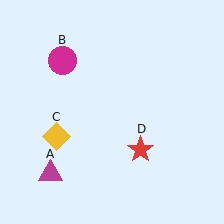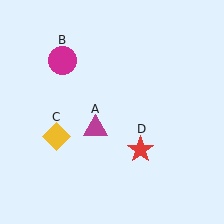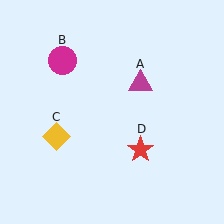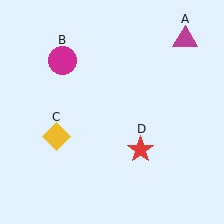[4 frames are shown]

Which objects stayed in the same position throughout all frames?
Magenta circle (object B) and yellow diamond (object C) and red star (object D) remained stationary.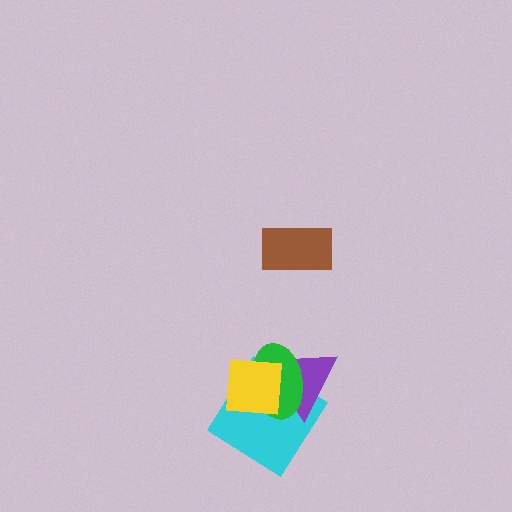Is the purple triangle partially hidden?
Yes, it is partially covered by another shape.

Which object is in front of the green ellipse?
The yellow square is in front of the green ellipse.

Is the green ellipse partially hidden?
Yes, it is partially covered by another shape.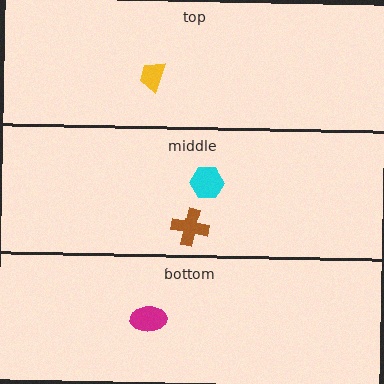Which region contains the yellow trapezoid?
The top region.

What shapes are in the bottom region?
The magenta ellipse.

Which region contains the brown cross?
The middle region.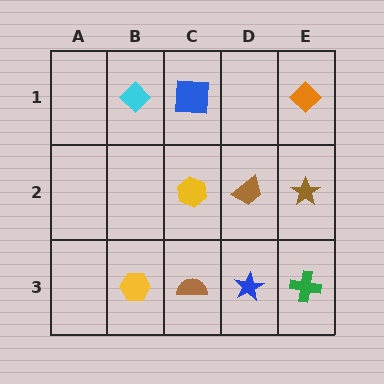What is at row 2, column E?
A brown star.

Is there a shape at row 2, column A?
No, that cell is empty.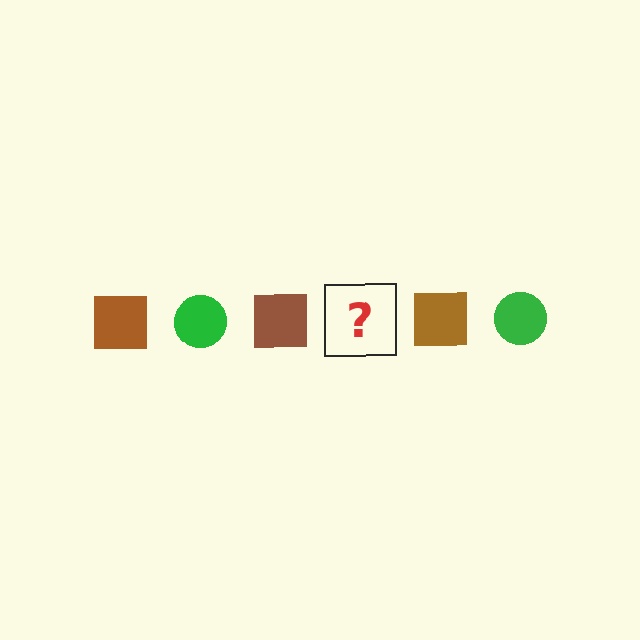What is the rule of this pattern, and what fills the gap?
The rule is that the pattern alternates between brown square and green circle. The gap should be filled with a green circle.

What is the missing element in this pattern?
The missing element is a green circle.